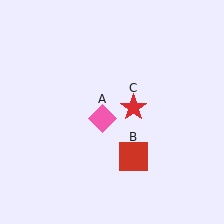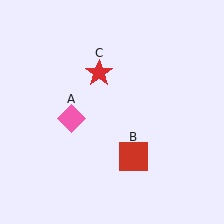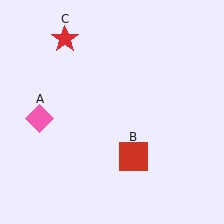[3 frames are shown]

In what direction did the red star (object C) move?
The red star (object C) moved up and to the left.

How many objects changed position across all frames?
2 objects changed position: pink diamond (object A), red star (object C).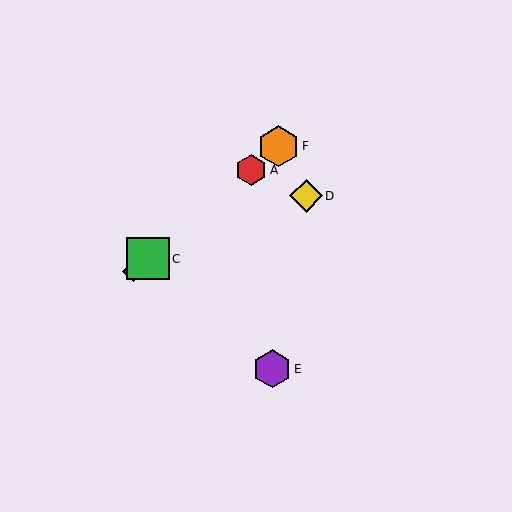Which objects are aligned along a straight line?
Objects A, B, C, F are aligned along a straight line.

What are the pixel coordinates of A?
Object A is at (251, 170).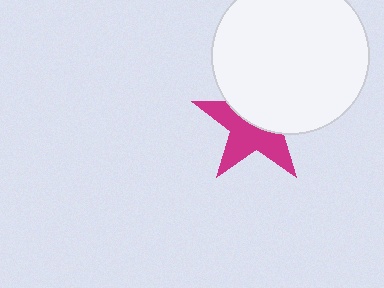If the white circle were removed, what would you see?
You would see the complete magenta star.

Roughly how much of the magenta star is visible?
About half of it is visible (roughly 52%).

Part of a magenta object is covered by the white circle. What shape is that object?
It is a star.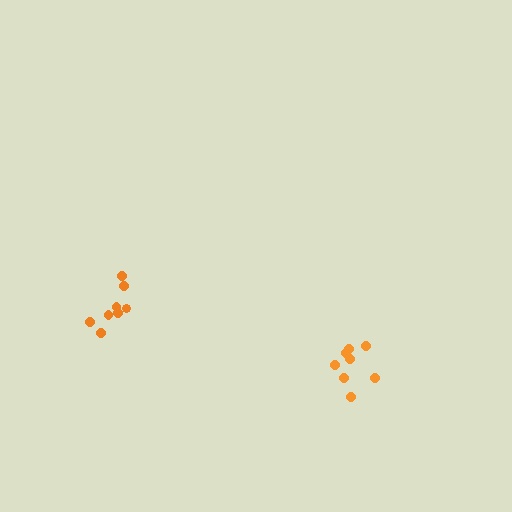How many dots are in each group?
Group 1: 8 dots, Group 2: 8 dots (16 total).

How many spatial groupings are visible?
There are 2 spatial groupings.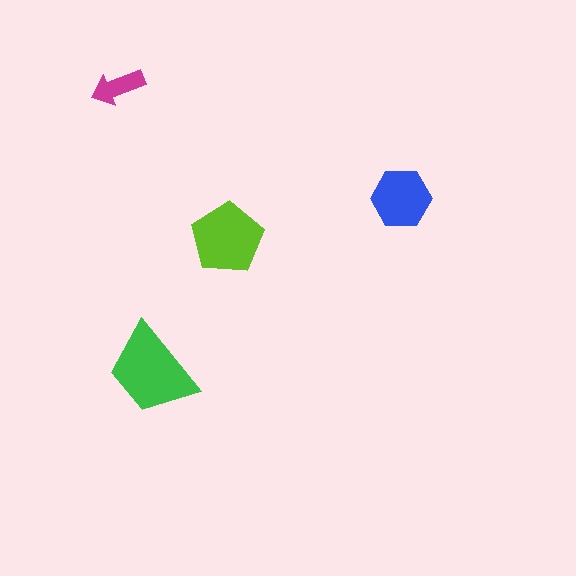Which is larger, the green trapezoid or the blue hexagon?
The green trapezoid.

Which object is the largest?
The green trapezoid.